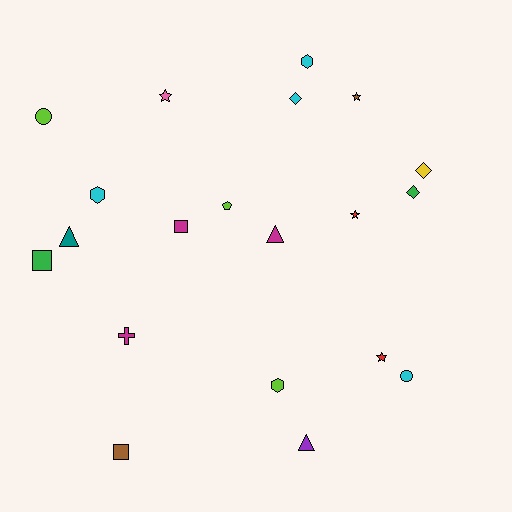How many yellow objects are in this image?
There is 1 yellow object.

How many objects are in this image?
There are 20 objects.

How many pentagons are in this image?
There is 1 pentagon.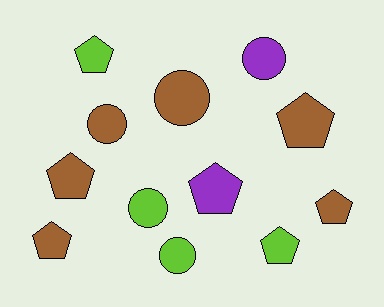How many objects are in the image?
There are 12 objects.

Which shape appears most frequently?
Pentagon, with 7 objects.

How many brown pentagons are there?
There are 4 brown pentagons.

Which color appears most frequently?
Brown, with 6 objects.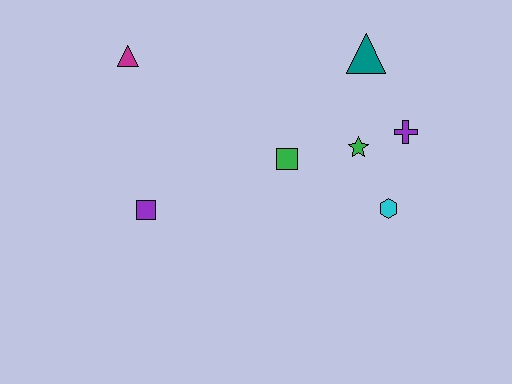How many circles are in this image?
There are no circles.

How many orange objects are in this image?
There are no orange objects.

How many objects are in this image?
There are 7 objects.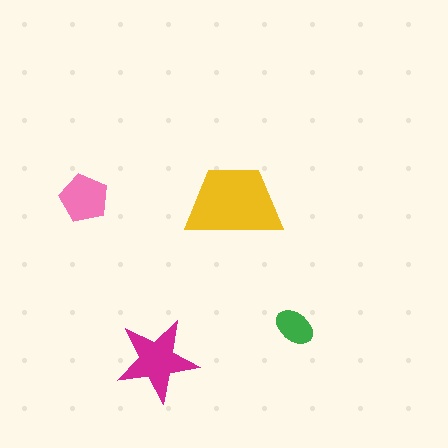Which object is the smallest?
The green ellipse.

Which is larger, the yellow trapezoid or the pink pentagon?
The yellow trapezoid.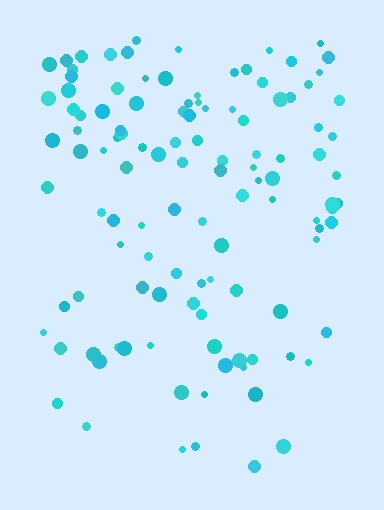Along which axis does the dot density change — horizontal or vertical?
Vertical.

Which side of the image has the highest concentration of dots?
The top.